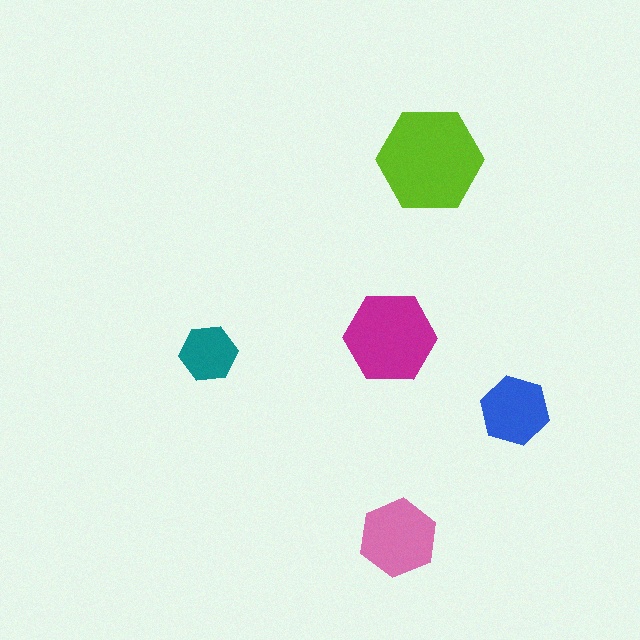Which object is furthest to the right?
The blue hexagon is rightmost.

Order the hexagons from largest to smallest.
the lime one, the magenta one, the pink one, the blue one, the teal one.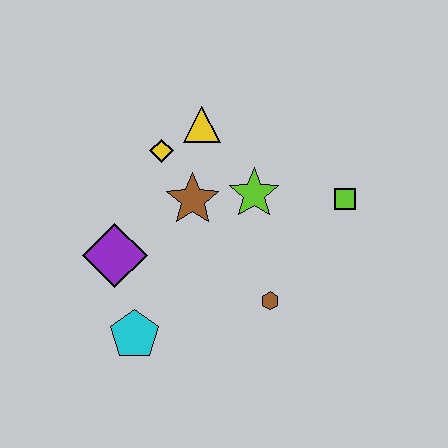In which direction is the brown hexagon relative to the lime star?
The brown hexagon is below the lime star.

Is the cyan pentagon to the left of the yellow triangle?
Yes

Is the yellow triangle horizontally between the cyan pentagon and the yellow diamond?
No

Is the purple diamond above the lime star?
No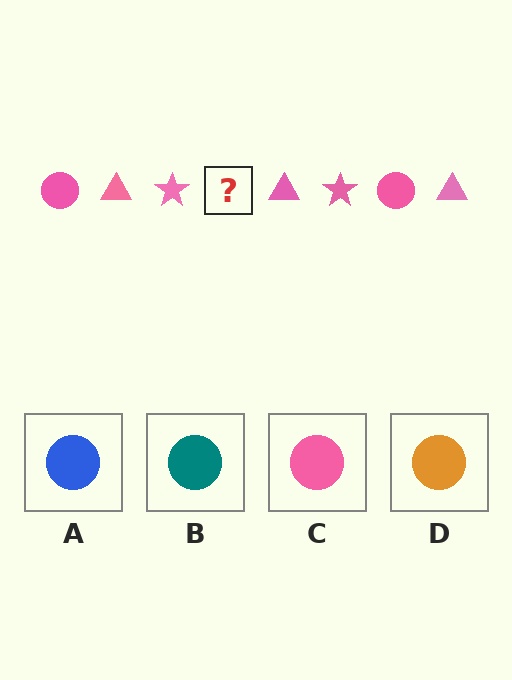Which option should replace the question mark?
Option C.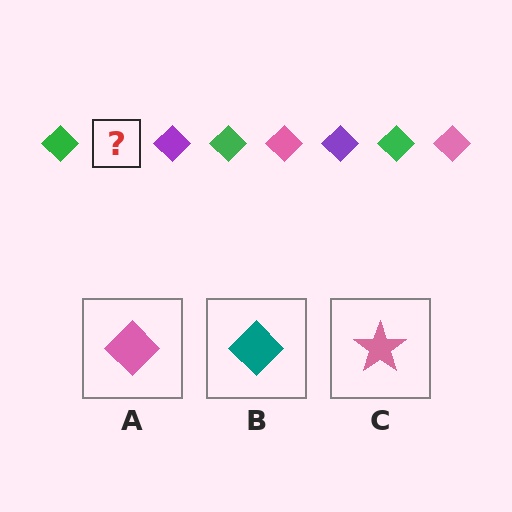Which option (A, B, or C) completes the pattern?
A.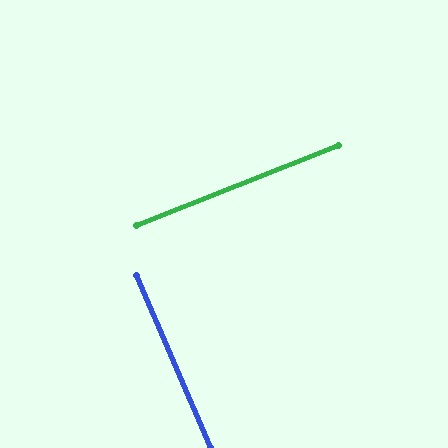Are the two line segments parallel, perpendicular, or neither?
Perpendicular — they meet at approximately 89°.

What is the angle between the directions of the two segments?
Approximately 89 degrees.